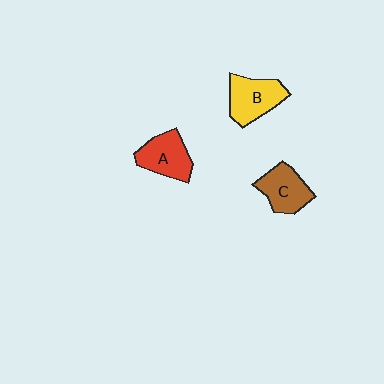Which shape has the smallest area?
Shape C (brown).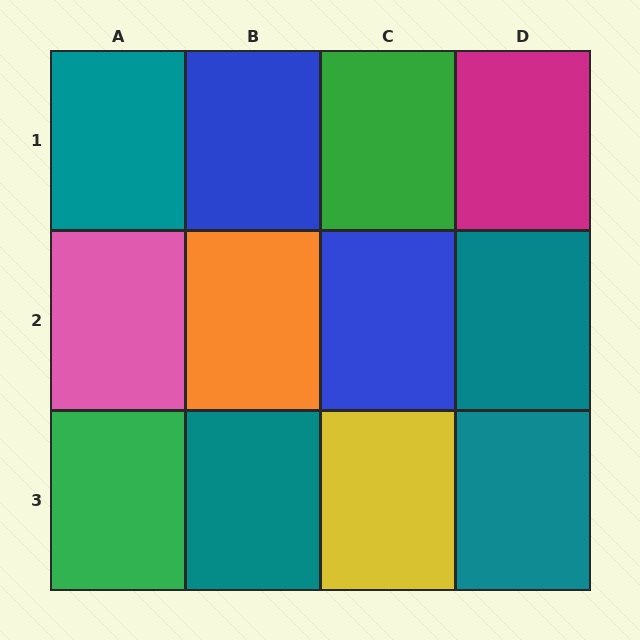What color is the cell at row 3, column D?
Teal.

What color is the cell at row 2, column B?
Orange.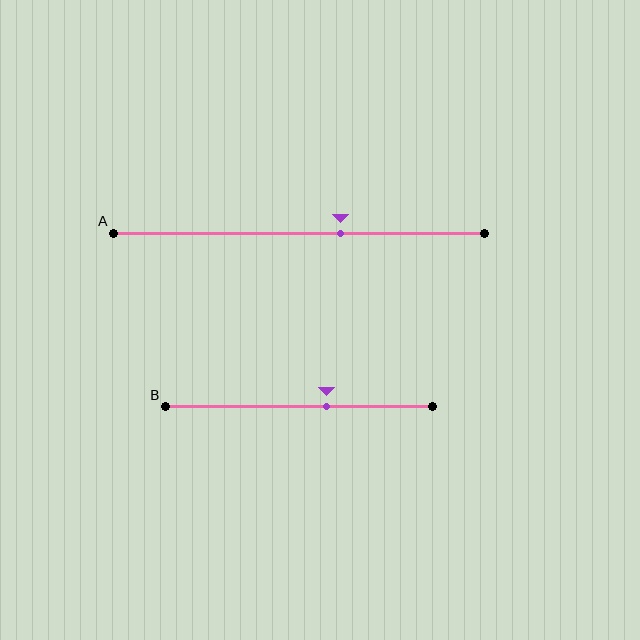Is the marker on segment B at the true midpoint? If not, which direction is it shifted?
No, the marker on segment B is shifted to the right by about 10% of the segment length.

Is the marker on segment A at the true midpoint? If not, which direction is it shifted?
No, the marker on segment A is shifted to the right by about 11% of the segment length.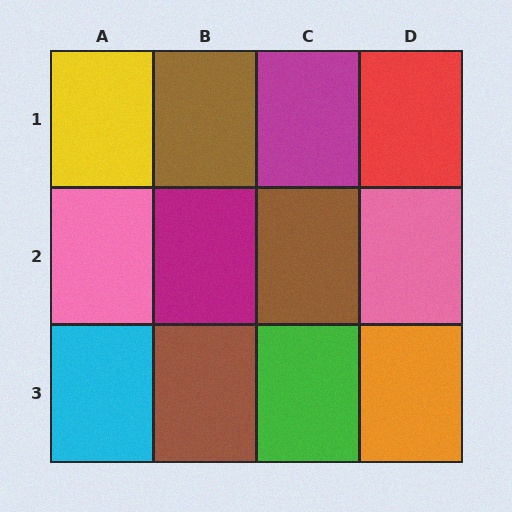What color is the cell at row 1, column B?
Brown.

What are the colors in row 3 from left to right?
Cyan, brown, green, orange.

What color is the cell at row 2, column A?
Pink.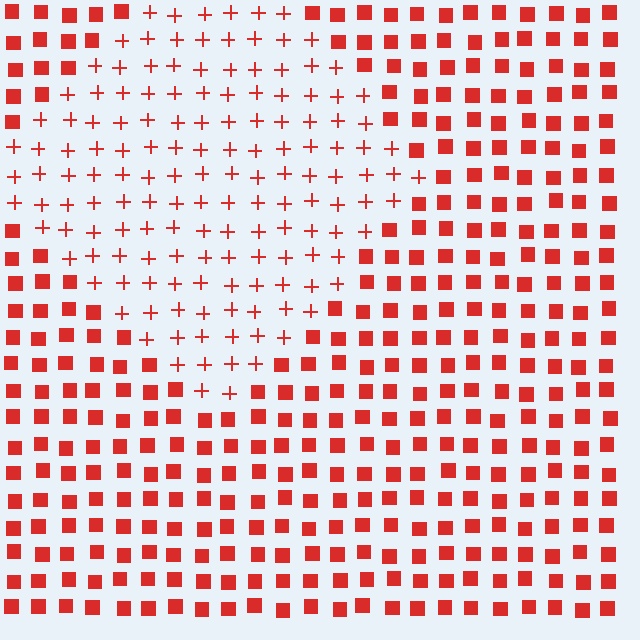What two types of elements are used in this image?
The image uses plus signs inside the diamond region and squares outside it.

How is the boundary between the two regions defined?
The boundary is defined by a change in element shape: plus signs inside vs. squares outside. All elements share the same color and spacing.